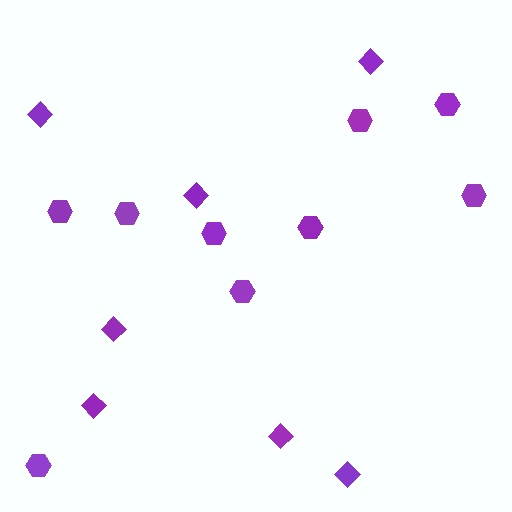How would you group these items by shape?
There are 2 groups: one group of hexagons (9) and one group of diamonds (7).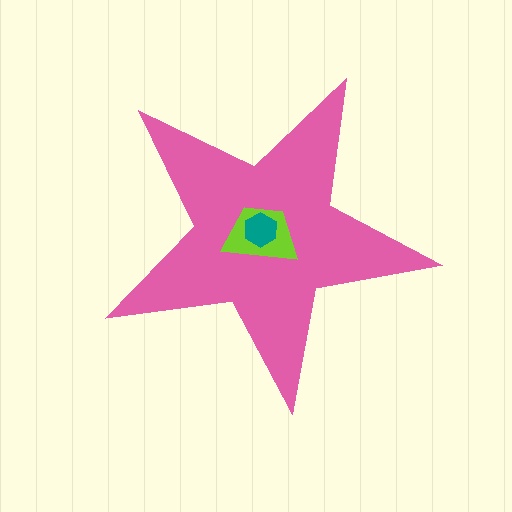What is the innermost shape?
The teal hexagon.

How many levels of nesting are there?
3.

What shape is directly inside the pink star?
The lime trapezoid.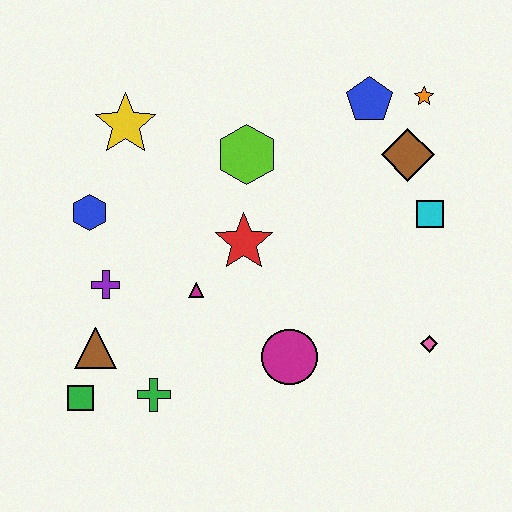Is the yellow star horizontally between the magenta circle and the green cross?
No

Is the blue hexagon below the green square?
No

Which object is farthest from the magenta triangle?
The orange star is farthest from the magenta triangle.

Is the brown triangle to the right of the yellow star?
No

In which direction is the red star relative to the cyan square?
The red star is to the left of the cyan square.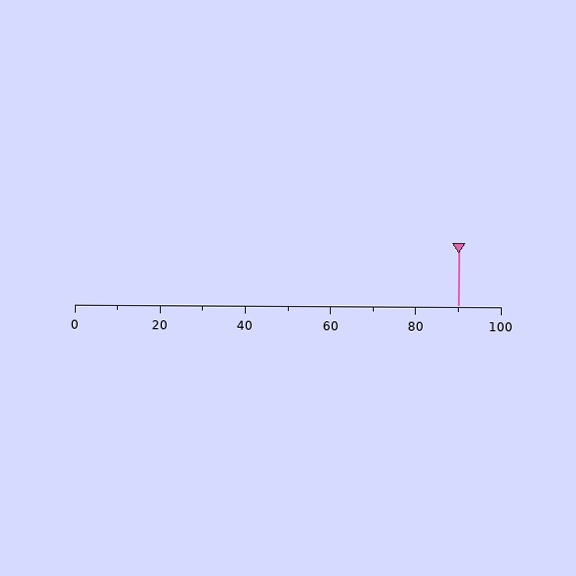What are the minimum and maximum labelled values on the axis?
The axis runs from 0 to 100.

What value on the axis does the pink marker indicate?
The marker indicates approximately 90.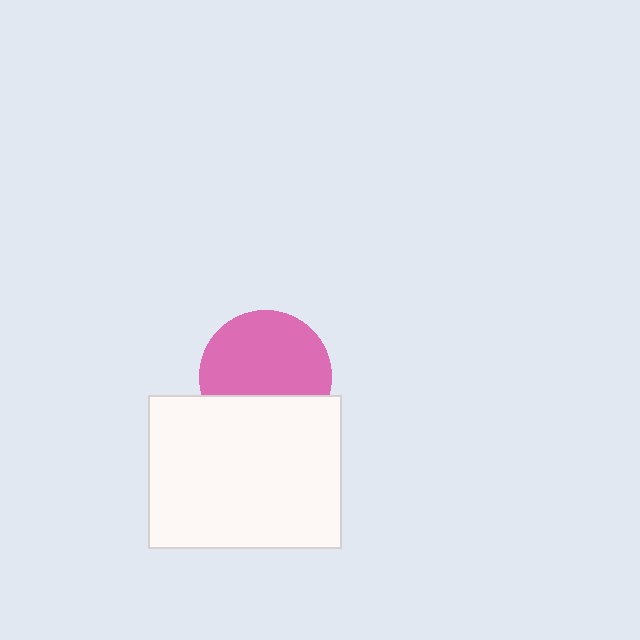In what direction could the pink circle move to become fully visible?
The pink circle could move up. That would shift it out from behind the white rectangle entirely.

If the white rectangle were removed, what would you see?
You would see the complete pink circle.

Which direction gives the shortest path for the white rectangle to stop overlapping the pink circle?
Moving down gives the shortest separation.